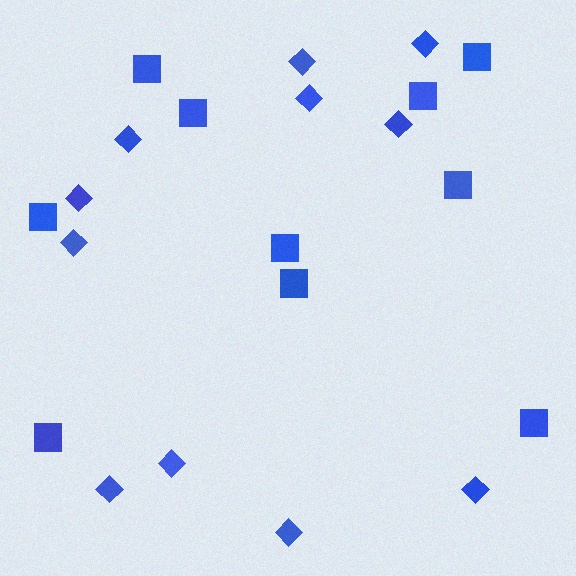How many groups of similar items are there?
There are 2 groups: one group of diamonds (11) and one group of squares (10).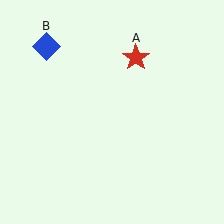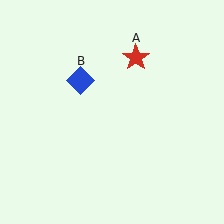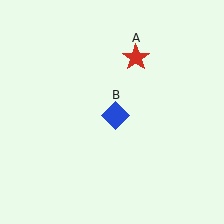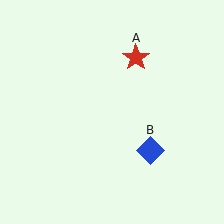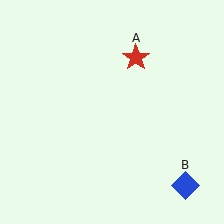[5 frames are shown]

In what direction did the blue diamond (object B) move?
The blue diamond (object B) moved down and to the right.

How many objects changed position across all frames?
1 object changed position: blue diamond (object B).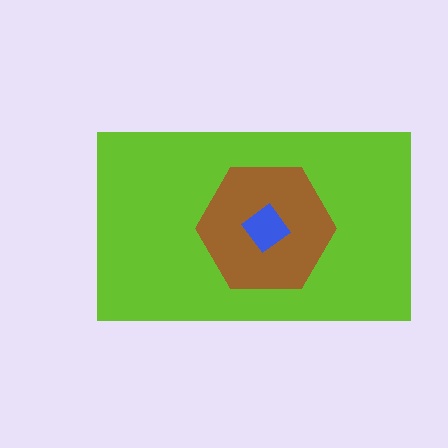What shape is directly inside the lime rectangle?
The brown hexagon.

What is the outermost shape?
The lime rectangle.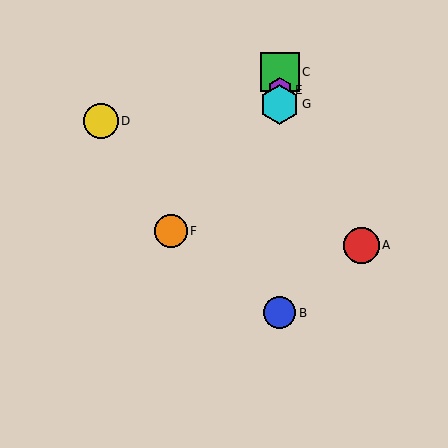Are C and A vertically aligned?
No, C is at x≈280 and A is at x≈361.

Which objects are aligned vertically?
Objects B, C, E, G are aligned vertically.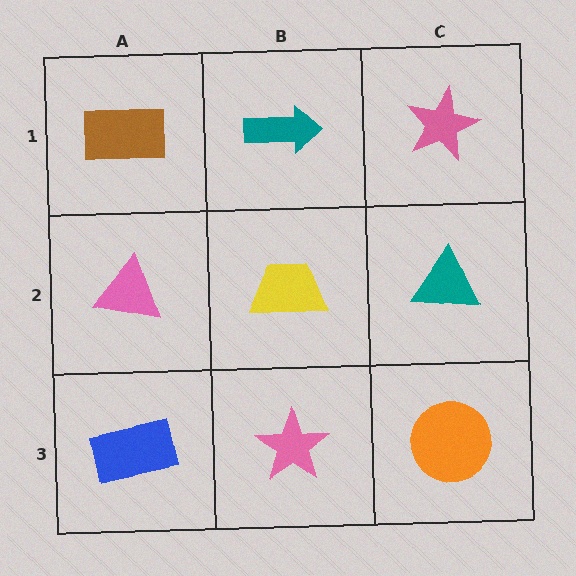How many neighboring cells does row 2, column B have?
4.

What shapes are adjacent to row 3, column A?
A pink triangle (row 2, column A), a pink star (row 3, column B).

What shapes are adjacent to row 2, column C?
A pink star (row 1, column C), an orange circle (row 3, column C), a yellow trapezoid (row 2, column B).